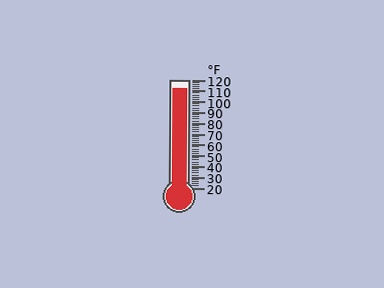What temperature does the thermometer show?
The thermometer shows approximately 112°F.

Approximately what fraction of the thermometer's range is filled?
The thermometer is filled to approximately 90% of its range.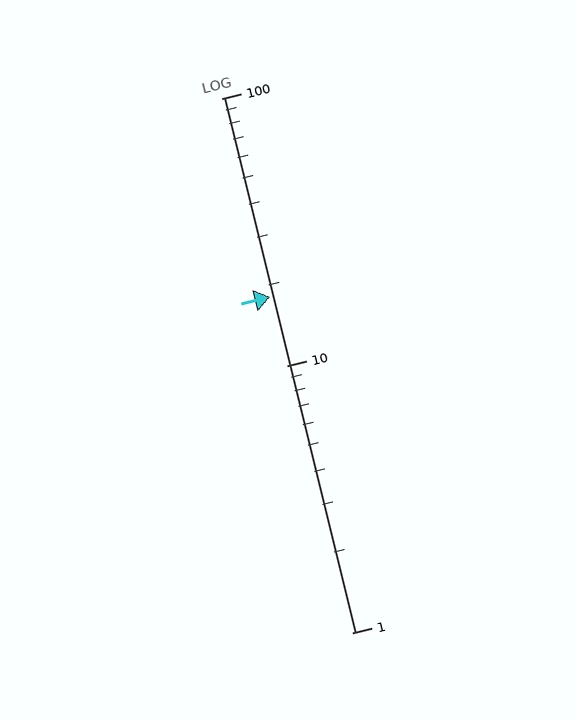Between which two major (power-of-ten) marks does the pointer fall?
The pointer is between 10 and 100.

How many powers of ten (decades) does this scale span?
The scale spans 2 decades, from 1 to 100.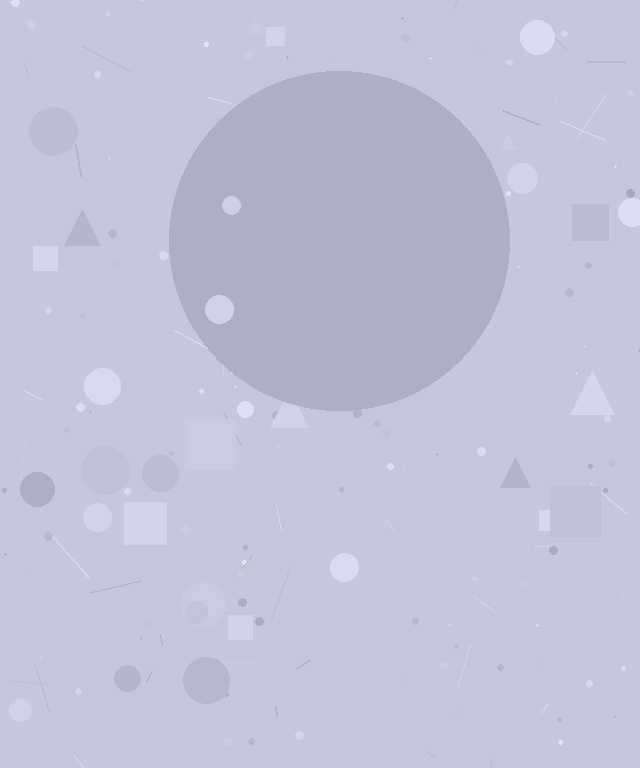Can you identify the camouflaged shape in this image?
The camouflaged shape is a circle.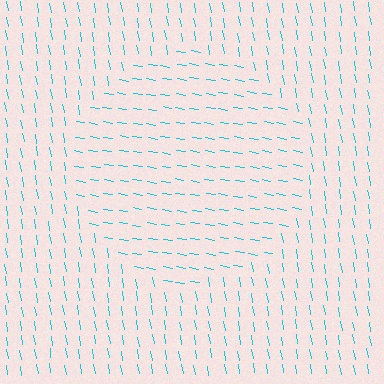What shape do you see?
I see a circle.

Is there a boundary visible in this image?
Yes, there is a texture boundary formed by a change in line orientation.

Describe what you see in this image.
The image is filled with small cyan line segments. A circle region in the image has lines oriented differently from the surrounding lines, creating a visible texture boundary.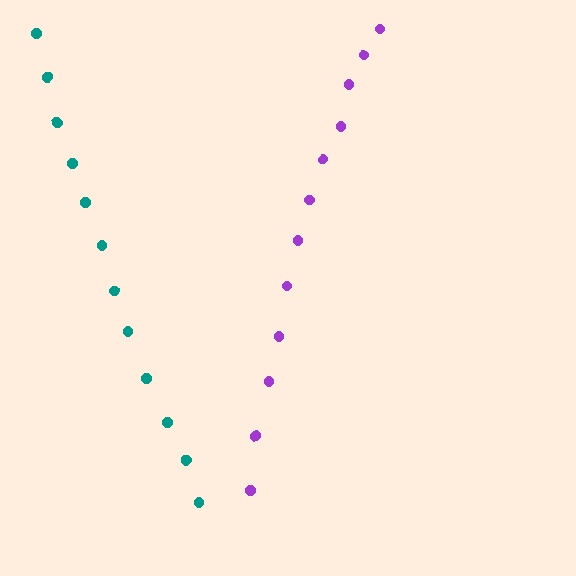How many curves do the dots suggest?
There are 2 distinct paths.